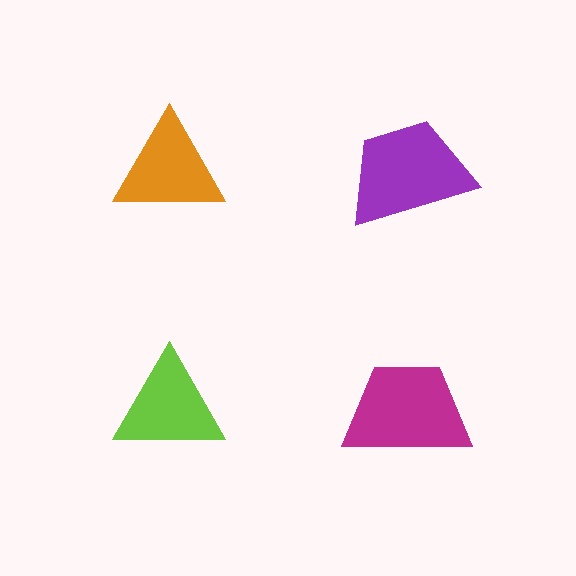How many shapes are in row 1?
2 shapes.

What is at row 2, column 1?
A lime triangle.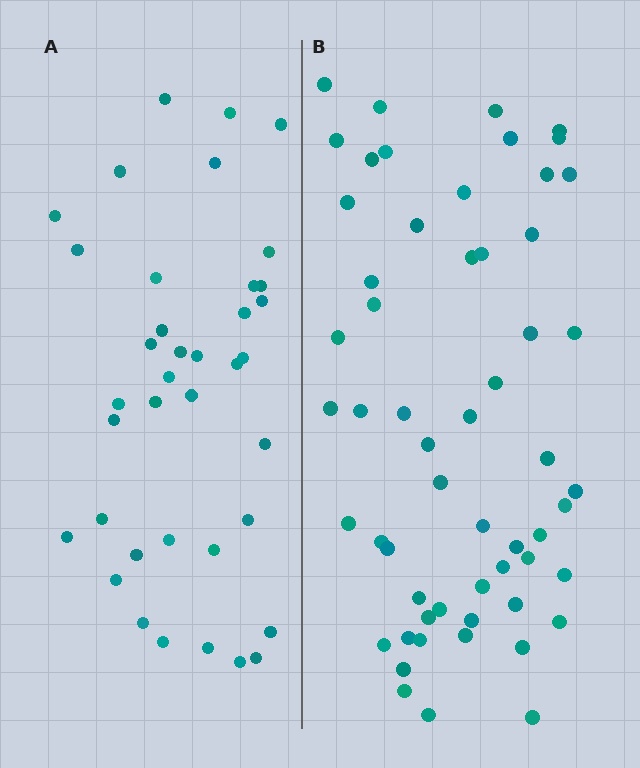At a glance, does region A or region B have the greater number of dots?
Region B (the right region) has more dots.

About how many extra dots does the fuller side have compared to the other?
Region B has approximately 20 more dots than region A.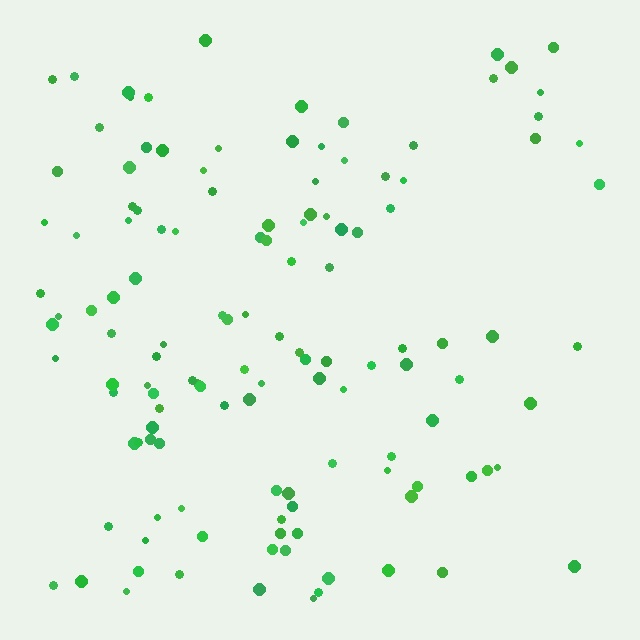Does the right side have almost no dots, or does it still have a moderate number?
Still a moderate number, just noticeably fewer than the left.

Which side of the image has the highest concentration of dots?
The left.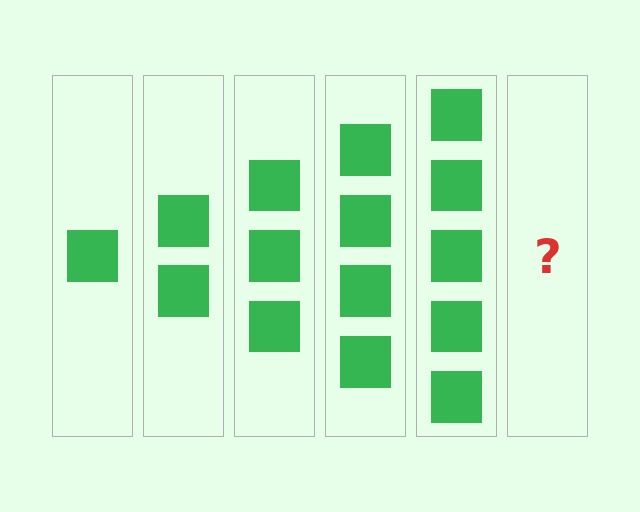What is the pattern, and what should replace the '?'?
The pattern is that each step adds one more square. The '?' should be 6 squares.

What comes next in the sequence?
The next element should be 6 squares.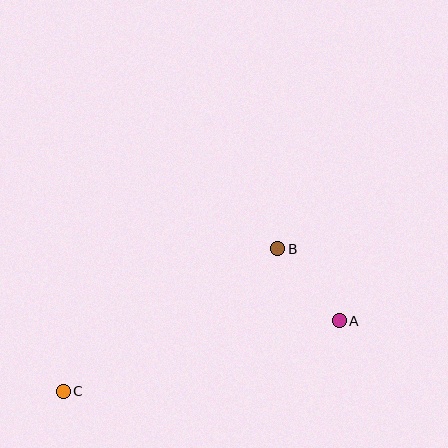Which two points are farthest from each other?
Points A and C are farthest from each other.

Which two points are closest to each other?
Points A and B are closest to each other.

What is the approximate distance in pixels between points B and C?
The distance between B and C is approximately 258 pixels.